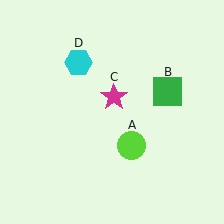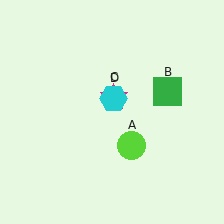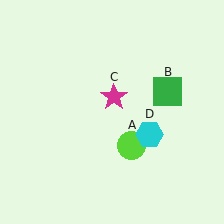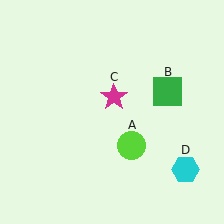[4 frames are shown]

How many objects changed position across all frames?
1 object changed position: cyan hexagon (object D).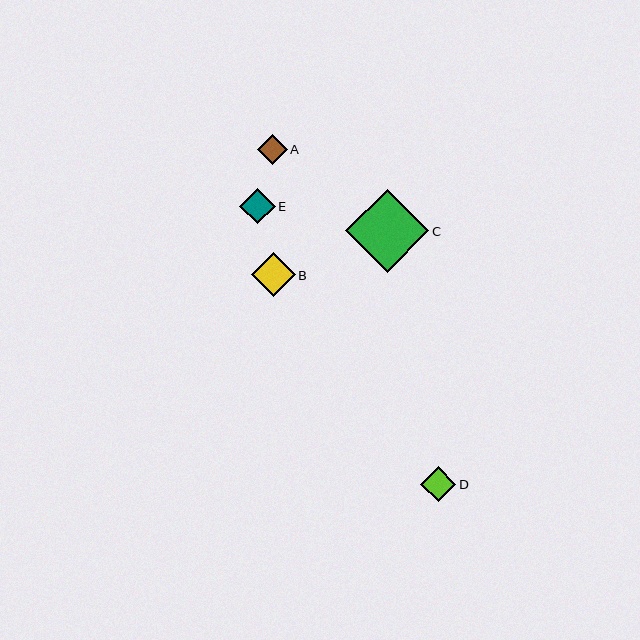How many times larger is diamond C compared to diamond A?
Diamond C is approximately 2.8 times the size of diamond A.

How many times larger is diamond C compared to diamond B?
Diamond C is approximately 1.9 times the size of diamond B.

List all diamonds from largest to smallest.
From largest to smallest: C, B, E, D, A.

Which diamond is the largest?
Diamond C is the largest with a size of approximately 83 pixels.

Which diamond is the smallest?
Diamond A is the smallest with a size of approximately 30 pixels.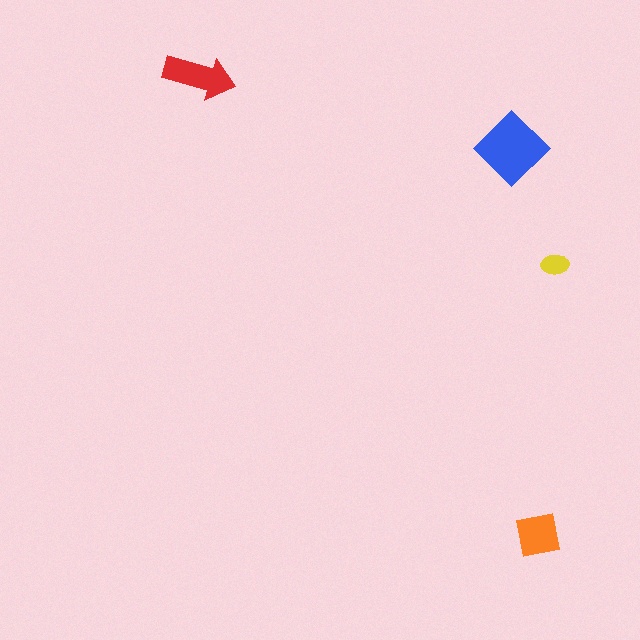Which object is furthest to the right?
The yellow ellipse is rightmost.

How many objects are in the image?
There are 4 objects in the image.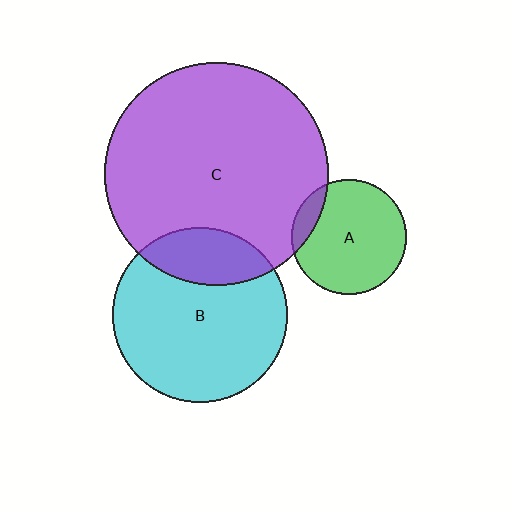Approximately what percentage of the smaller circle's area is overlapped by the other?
Approximately 25%.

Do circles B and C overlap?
Yes.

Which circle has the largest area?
Circle C (purple).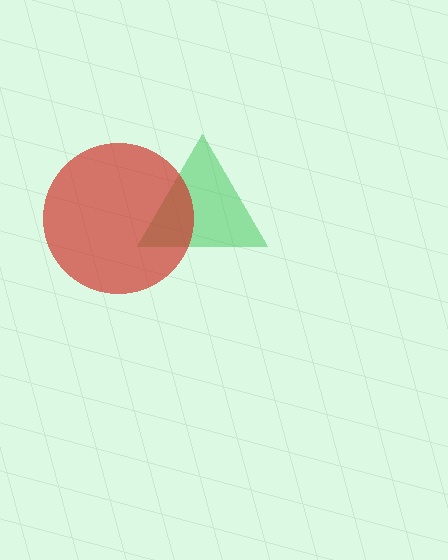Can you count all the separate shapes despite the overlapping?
Yes, there are 2 separate shapes.